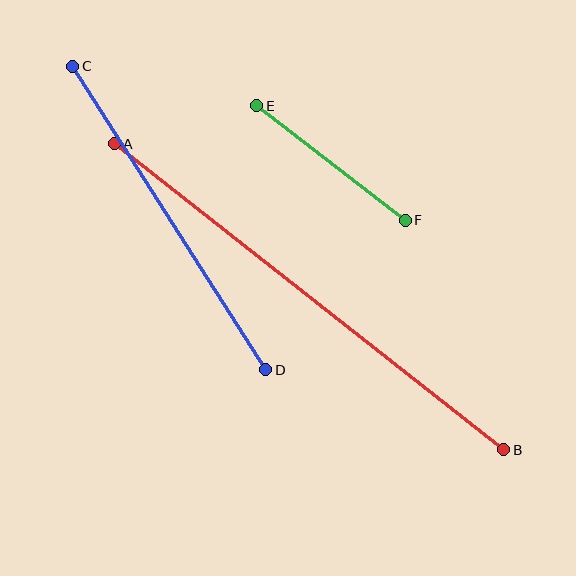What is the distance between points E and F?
The distance is approximately 188 pixels.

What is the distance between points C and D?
The distance is approximately 360 pixels.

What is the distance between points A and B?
The distance is approximately 496 pixels.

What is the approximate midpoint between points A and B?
The midpoint is at approximately (309, 297) pixels.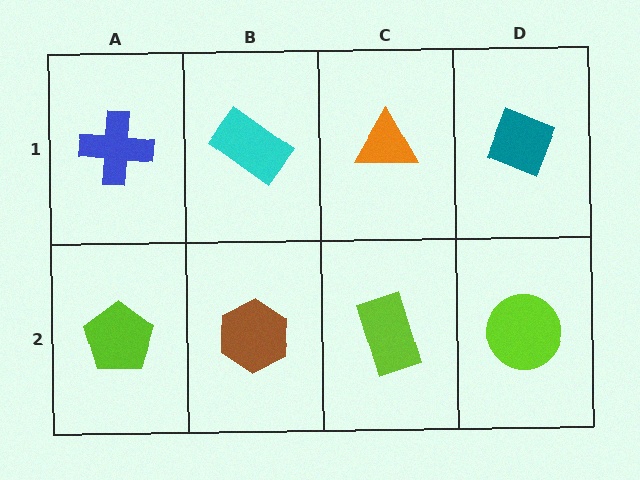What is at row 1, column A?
A blue cross.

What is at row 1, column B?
A cyan rectangle.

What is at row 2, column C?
A lime rectangle.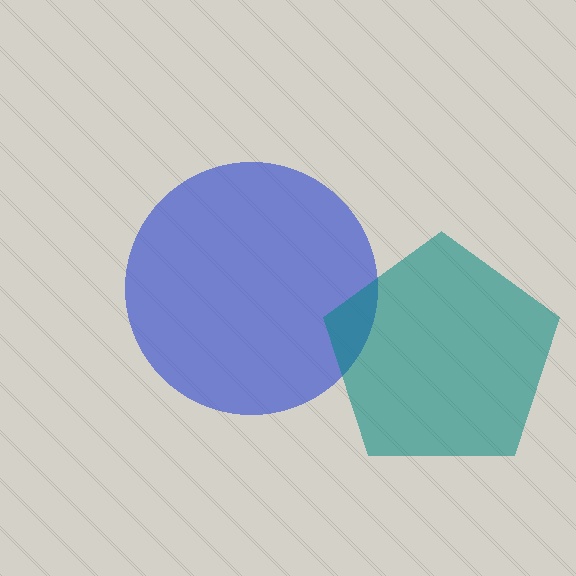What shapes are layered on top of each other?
The layered shapes are: a blue circle, a teal pentagon.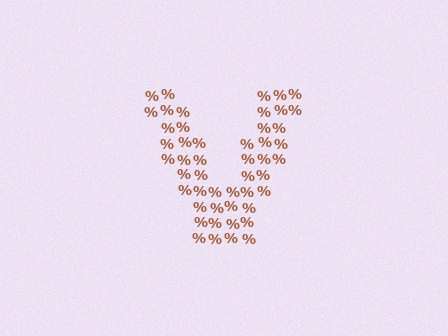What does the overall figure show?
The overall figure shows the letter V.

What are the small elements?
The small elements are percent signs.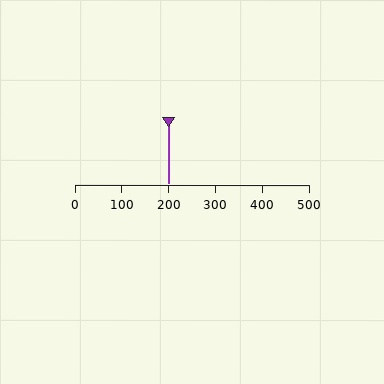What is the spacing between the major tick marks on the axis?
The major ticks are spaced 100 apart.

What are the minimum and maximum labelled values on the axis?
The axis runs from 0 to 500.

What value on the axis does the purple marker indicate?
The marker indicates approximately 200.